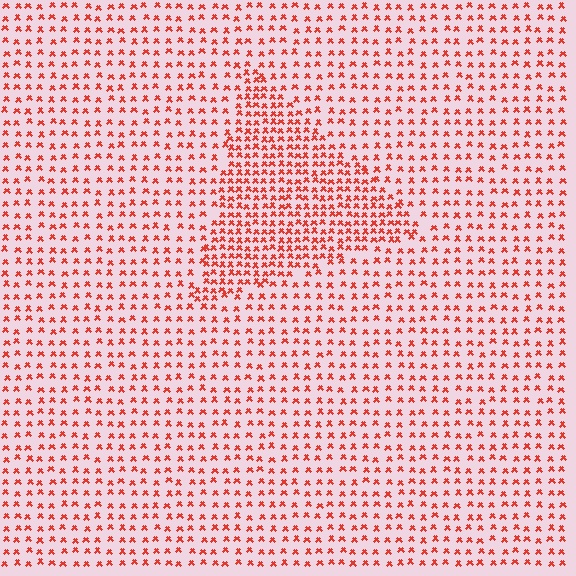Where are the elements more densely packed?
The elements are more densely packed inside the triangle boundary.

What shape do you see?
I see a triangle.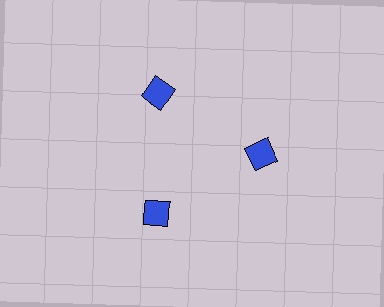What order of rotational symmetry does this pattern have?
This pattern has 3-fold rotational symmetry.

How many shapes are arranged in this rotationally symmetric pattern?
There are 3 shapes, arranged in 3 groups of 1.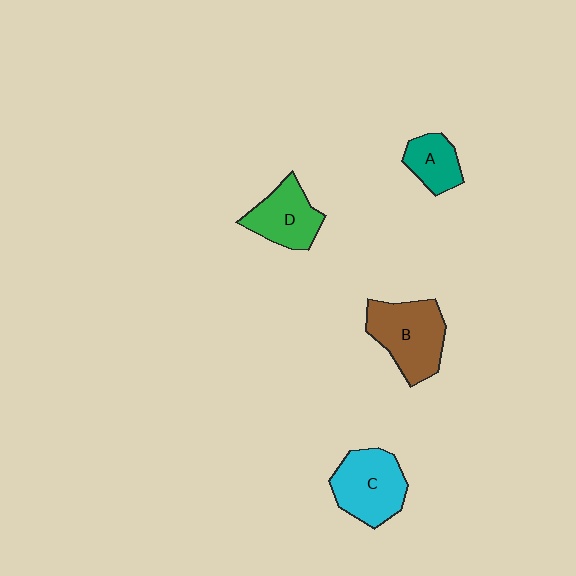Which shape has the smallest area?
Shape A (teal).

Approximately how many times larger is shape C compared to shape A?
Approximately 1.8 times.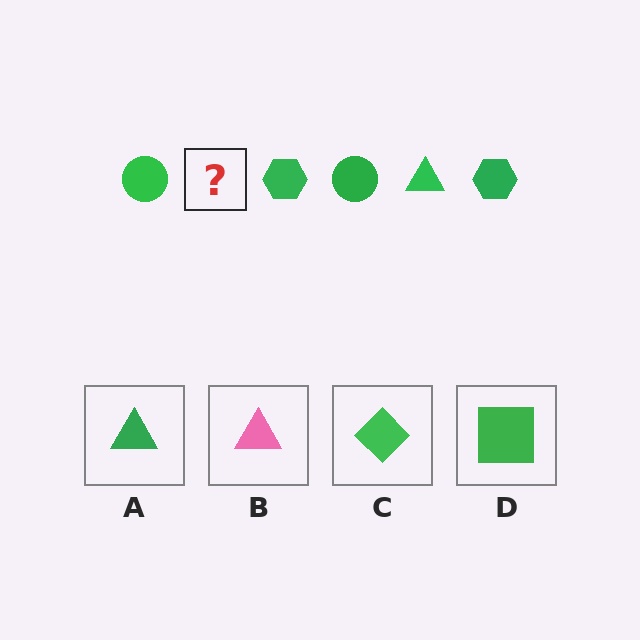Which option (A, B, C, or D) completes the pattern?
A.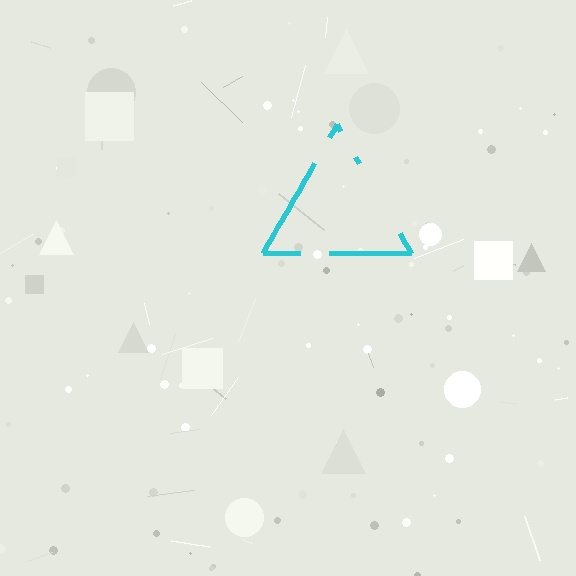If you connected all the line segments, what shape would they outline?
They would outline a triangle.